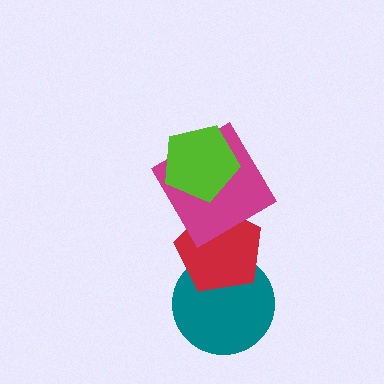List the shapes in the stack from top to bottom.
From top to bottom: the lime pentagon, the magenta diamond, the red pentagon, the teal circle.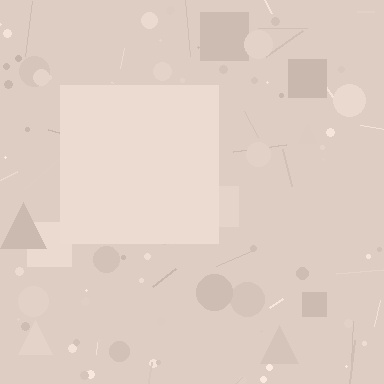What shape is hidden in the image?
A square is hidden in the image.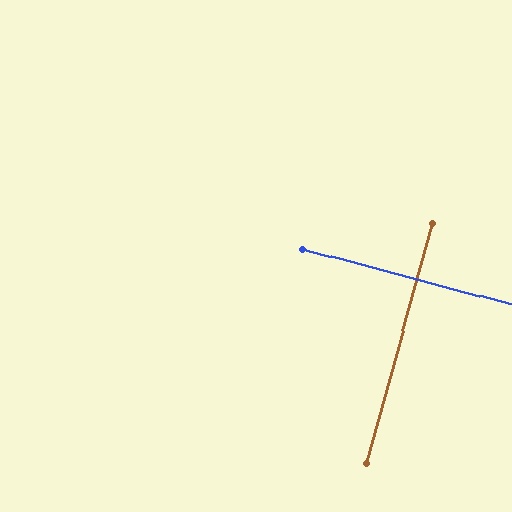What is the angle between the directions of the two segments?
Approximately 90 degrees.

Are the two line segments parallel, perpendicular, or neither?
Perpendicular — they meet at approximately 90°.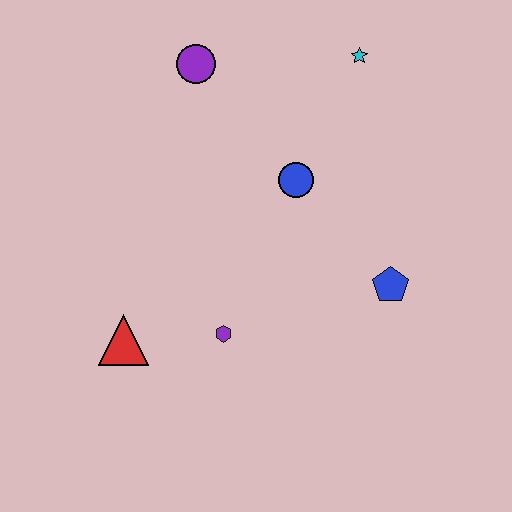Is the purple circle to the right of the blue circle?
No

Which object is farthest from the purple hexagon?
The cyan star is farthest from the purple hexagon.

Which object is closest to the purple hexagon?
The red triangle is closest to the purple hexagon.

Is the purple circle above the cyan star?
No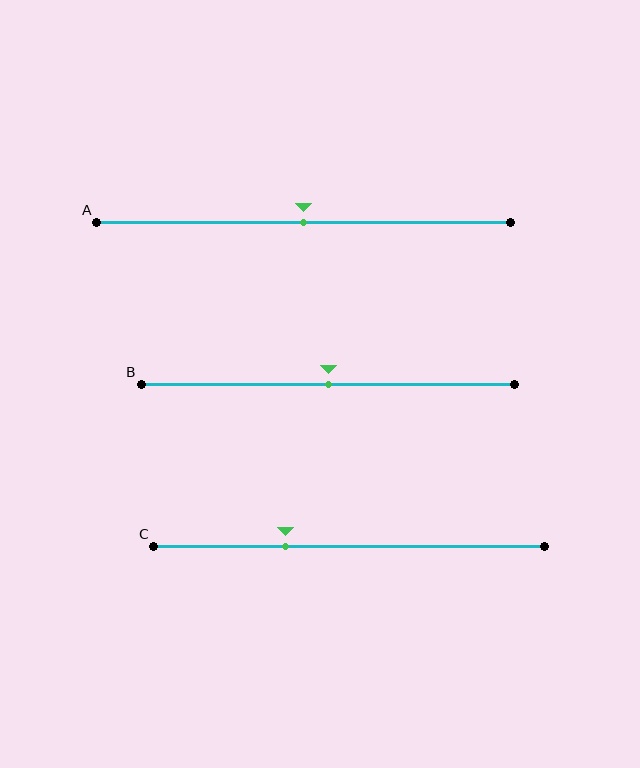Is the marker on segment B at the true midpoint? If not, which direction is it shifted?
Yes, the marker on segment B is at the true midpoint.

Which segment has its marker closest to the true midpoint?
Segment A has its marker closest to the true midpoint.